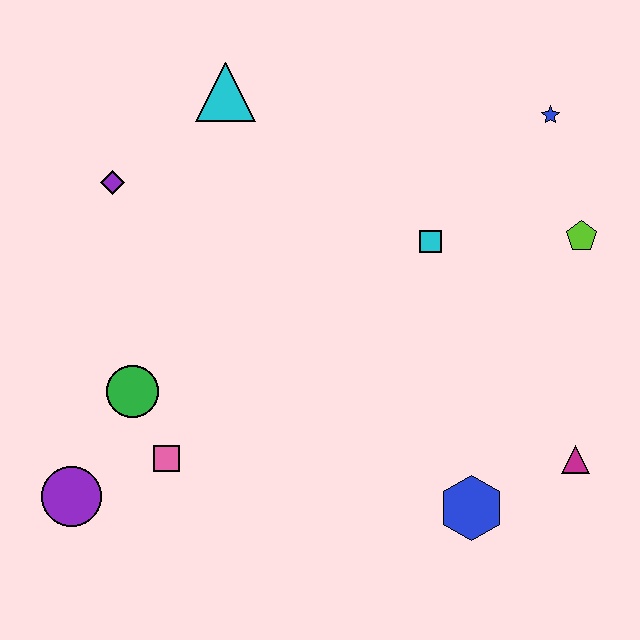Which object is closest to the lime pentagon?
The blue star is closest to the lime pentagon.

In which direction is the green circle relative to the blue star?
The green circle is to the left of the blue star.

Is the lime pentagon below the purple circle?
No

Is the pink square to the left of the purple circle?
No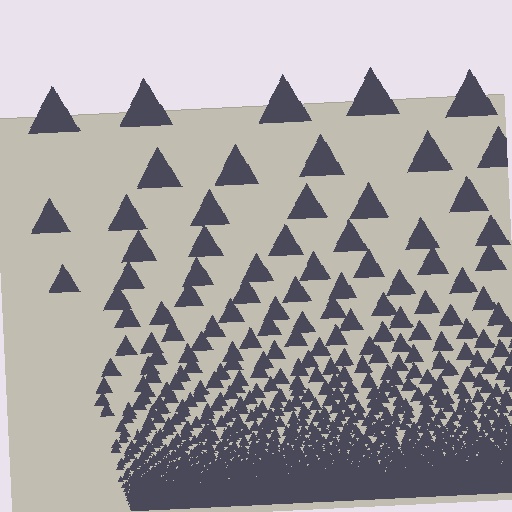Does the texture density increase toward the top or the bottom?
Density increases toward the bottom.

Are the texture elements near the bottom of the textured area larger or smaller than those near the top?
Smaller. The gradient is inverted — elements near the bottom are smaller and denser.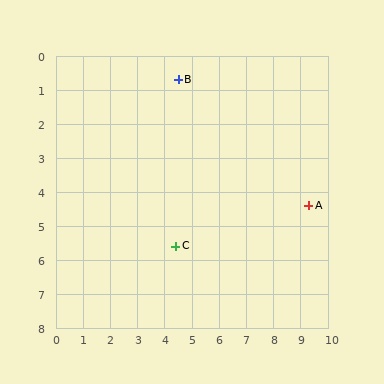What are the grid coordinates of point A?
Point A is at approximately (9.3, 4.4).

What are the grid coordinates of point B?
Point B is at approximately (4.5, 0.7).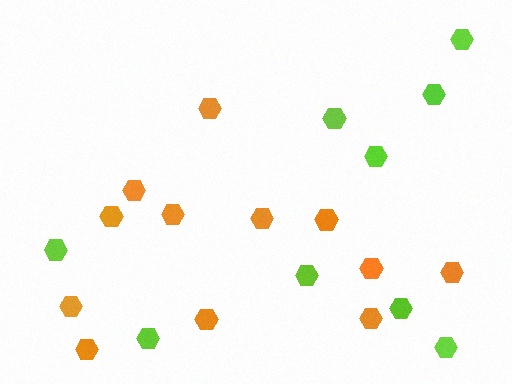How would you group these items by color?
There are 2 groups: one group of orange hexagons (12) and one group of lime hexagons (9).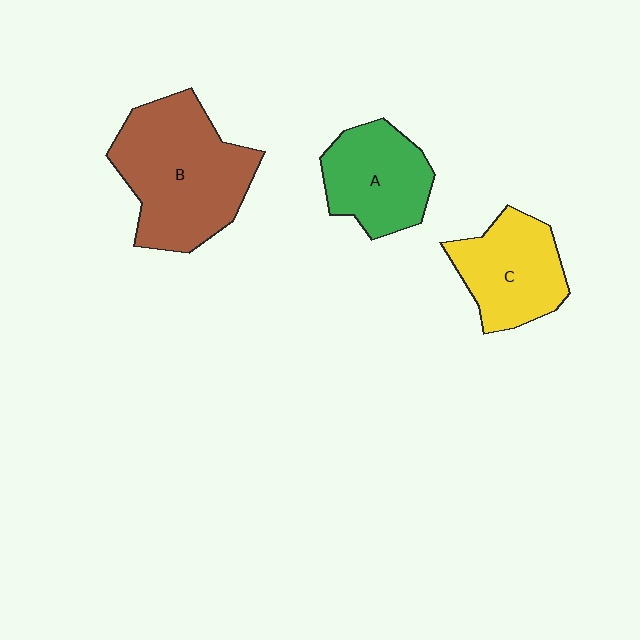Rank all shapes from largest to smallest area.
From largest to smallest: B (brown), C (yellow), A (green).